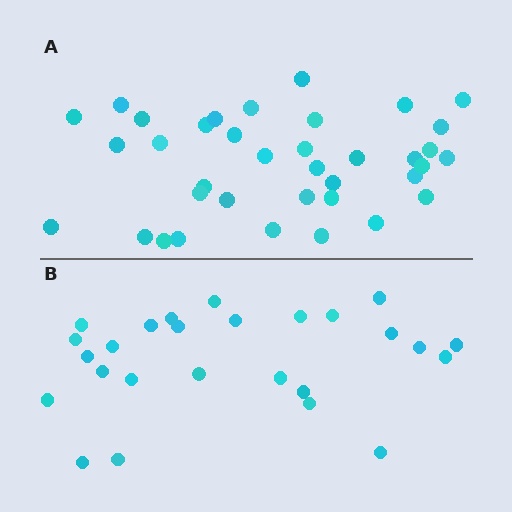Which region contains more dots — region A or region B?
Region A (the top region) has more dots.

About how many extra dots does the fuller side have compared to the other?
Region A has roughly 12 or so more dots than region B.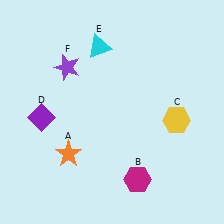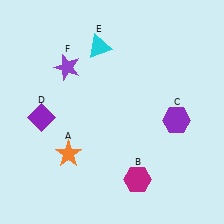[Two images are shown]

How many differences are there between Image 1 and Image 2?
There is 1 difference between the two images.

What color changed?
The hexagon (C) changed from yellow in Image 1 to purple in Image 2.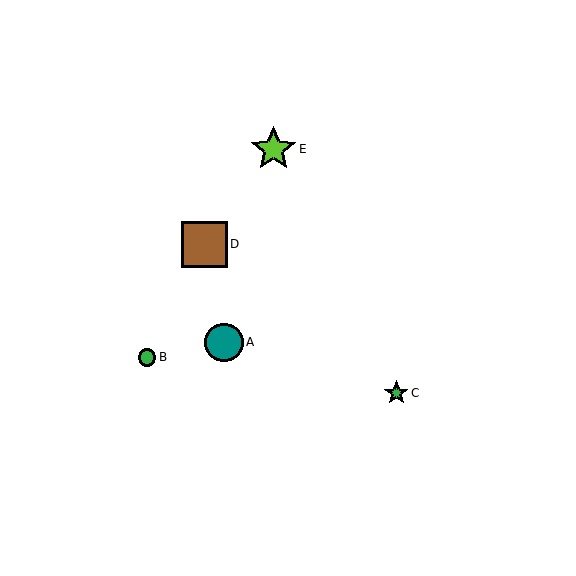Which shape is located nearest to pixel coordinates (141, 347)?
The green circle (labeled B) at (147, 357) is nearest to that location.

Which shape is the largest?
The brown square (labeled D) is the largest.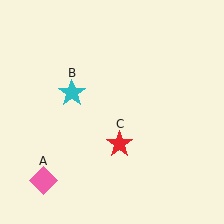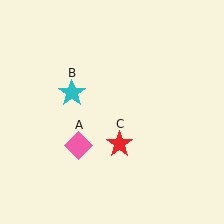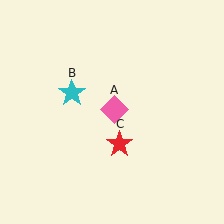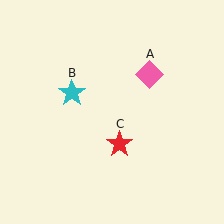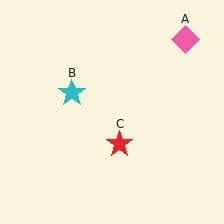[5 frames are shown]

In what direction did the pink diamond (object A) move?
The pink diamond (object A) moved up and to the right.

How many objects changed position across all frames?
1 object changed position: pink diamond (object A).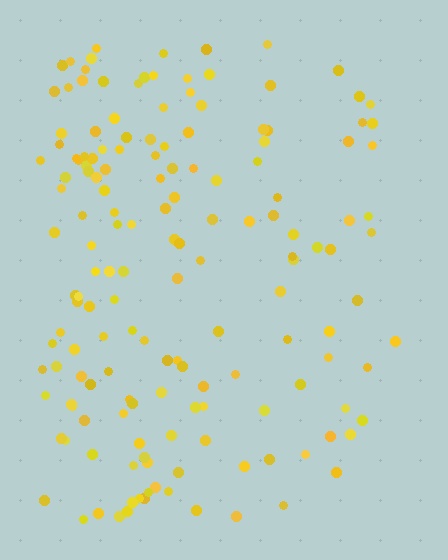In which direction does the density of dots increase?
From right to left, with the left side densest.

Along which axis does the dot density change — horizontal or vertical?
Horizontal.